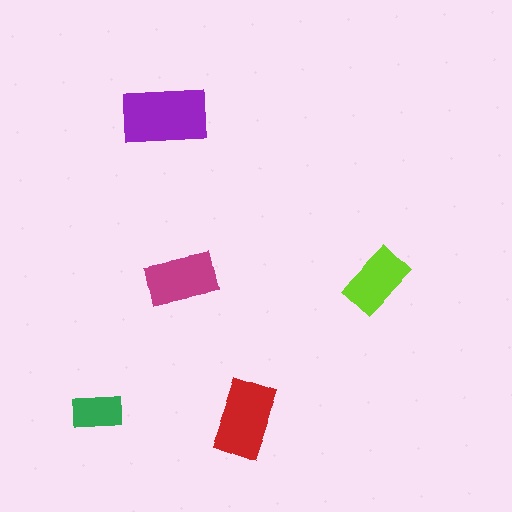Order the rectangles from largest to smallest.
the purple one, the red one, the magenta one, the lime one, the green one.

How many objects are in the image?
There are 5 objects in the image.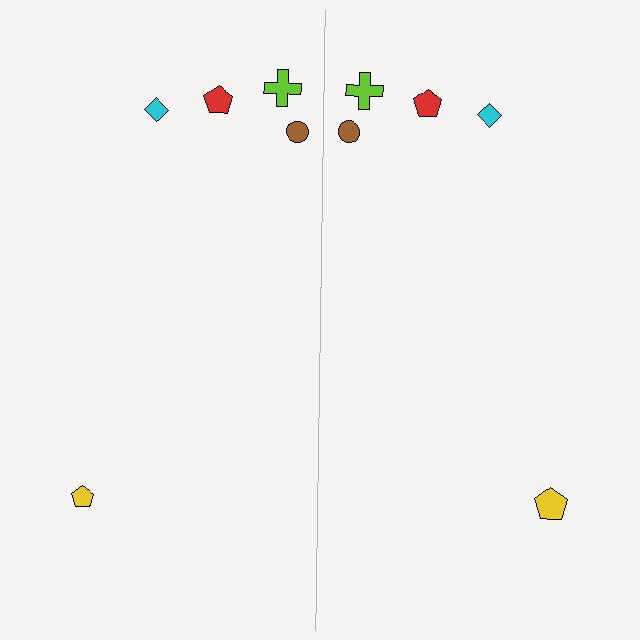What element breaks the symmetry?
The yellow pentagon on the right side has a different size than its mirror counterpart.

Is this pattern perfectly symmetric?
No, the pattern is not perfectly symmetric. The yellow pentagon on the right side has a different size than its mirror counterpart.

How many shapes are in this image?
There are 10 shapes in this image.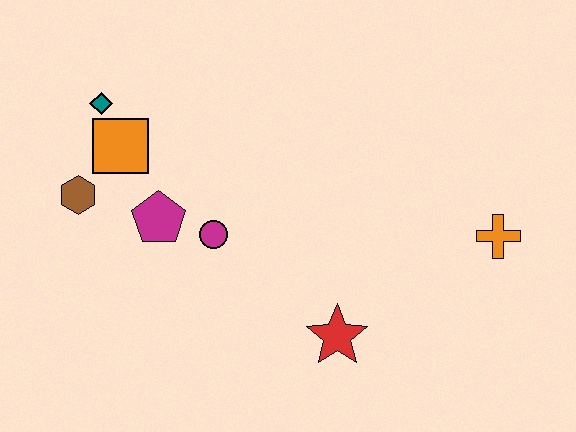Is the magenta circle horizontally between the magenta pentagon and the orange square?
No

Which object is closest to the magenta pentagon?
The magenta circle is closest to the magenta pentagon.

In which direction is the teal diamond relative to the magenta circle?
The teal diamond is above the magenta circle.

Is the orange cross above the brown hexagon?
No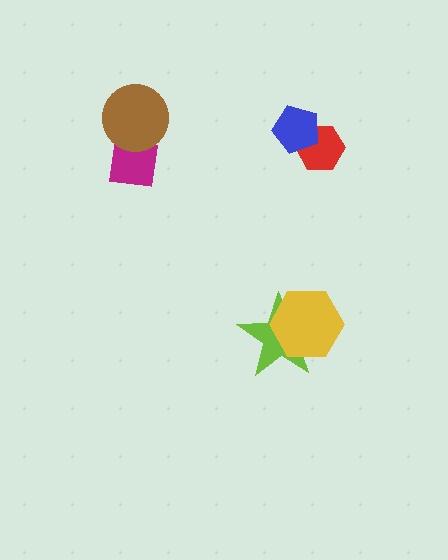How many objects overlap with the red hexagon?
1 object overlaps with the red hexagon.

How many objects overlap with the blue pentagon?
1 object overlaps with the blue pentagon.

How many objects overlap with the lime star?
1 object overlaps with the lime star.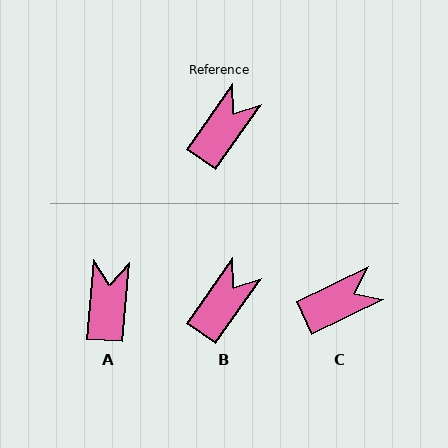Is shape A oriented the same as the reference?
No, it is off by about 30 degrees.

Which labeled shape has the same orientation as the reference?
B.